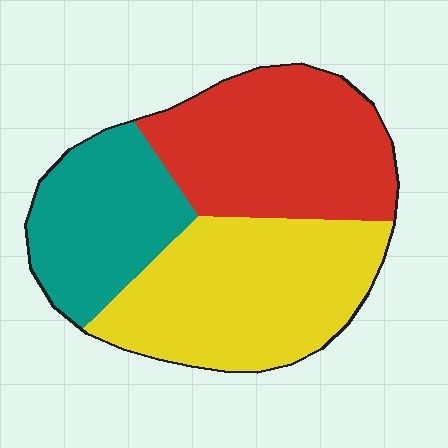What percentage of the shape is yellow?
Yellow covers 39% of the shape.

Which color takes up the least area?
Teal, at roughly 25%.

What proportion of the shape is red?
Red covers roughly 35% of the shape.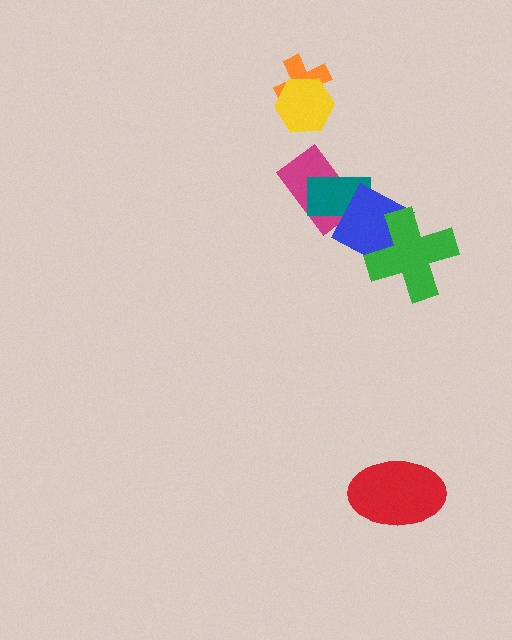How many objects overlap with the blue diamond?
3 objects overlap with the blue diamond.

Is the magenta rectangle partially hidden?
Yes, it is partially covered by another shape.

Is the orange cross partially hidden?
Yes, it is partially covered by another shape.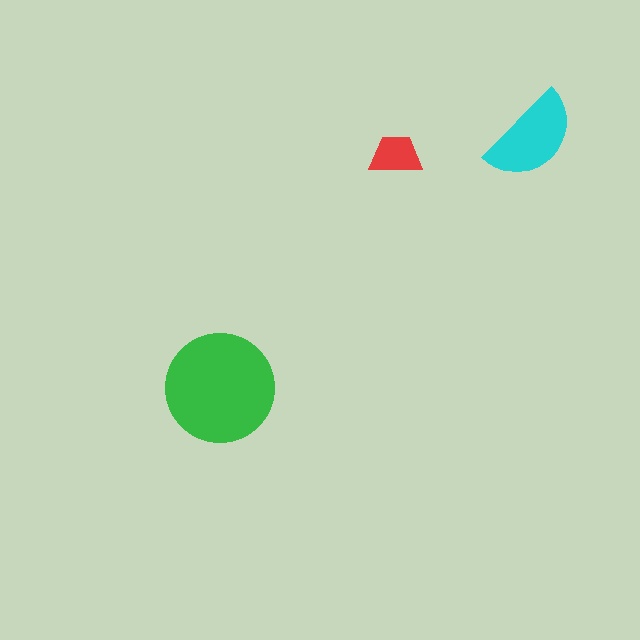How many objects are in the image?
There are 3 objects in the image.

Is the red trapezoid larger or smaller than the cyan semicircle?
Smaller.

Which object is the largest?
The green circle.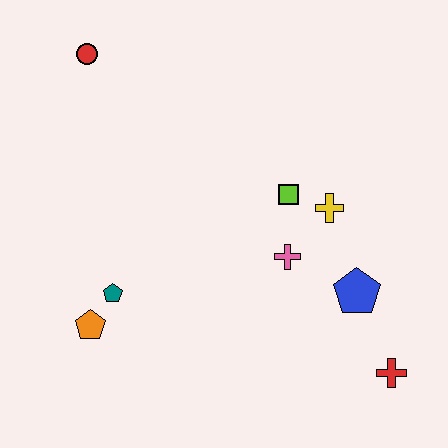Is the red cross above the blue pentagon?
No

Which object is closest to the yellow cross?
The lime square is closest to the yellow cross.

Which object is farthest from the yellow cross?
The red circle is farthest from the yellow cross.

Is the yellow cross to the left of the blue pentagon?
Yes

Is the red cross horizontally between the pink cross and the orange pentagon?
No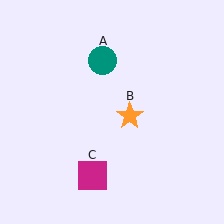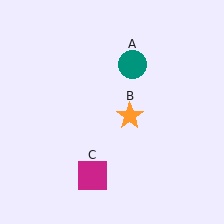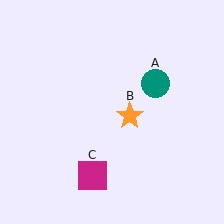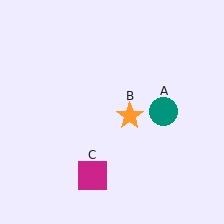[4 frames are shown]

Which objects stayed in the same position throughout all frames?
Orange star (object B) and magenta square (object C) remained stationary.